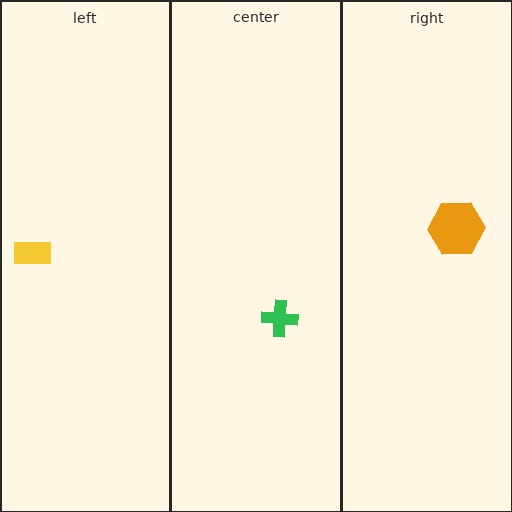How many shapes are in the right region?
1.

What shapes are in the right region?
The orange hexagon.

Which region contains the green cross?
The center region.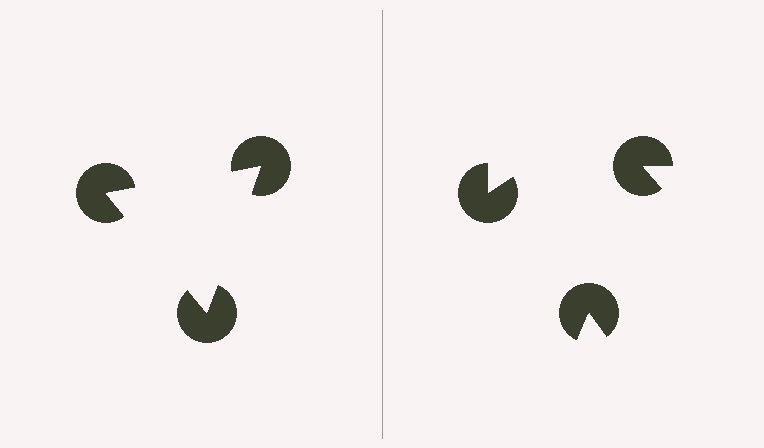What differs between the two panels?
The pac-man discs are positioned identically on both sides; only the wedge orientations differ. On the left they align to a triangle; on the right they are misaligned.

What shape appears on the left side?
An illusory triangle.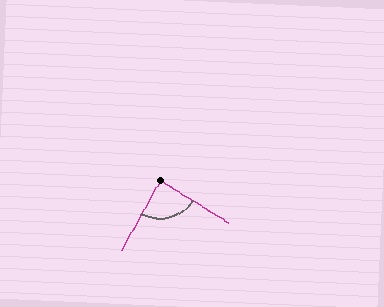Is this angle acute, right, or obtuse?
It is approximately a right angle.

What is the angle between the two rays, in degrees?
Approximately 88 degrees.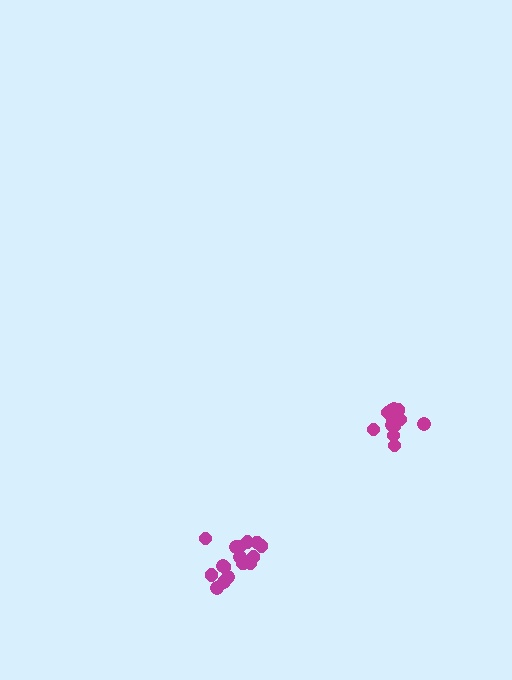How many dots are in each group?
Group 1: 12 dots, Group 2: 17 dots (29 total).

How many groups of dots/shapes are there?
There are 2 groups.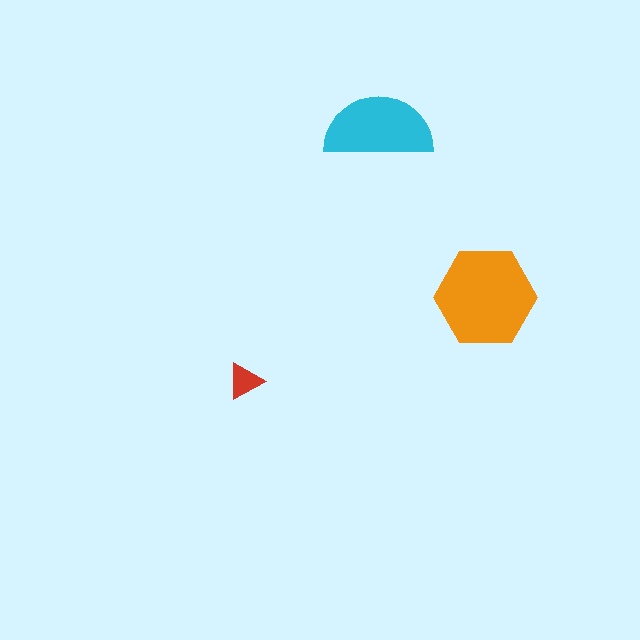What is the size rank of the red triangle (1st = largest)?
3rd.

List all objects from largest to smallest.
The orange hexagon, the cyan semicircle, the red triangle.